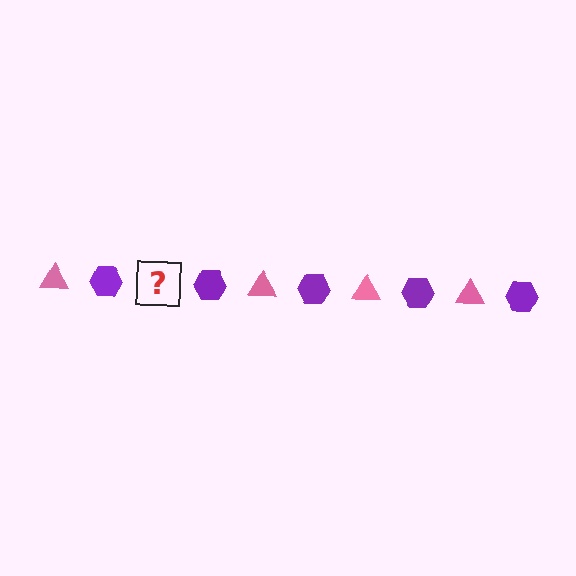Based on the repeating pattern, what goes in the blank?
The blank should be a pink triangle.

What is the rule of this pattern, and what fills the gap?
The rule is that the pattern alternates between pink triangle and purple hexagon. The gap should be filled with a pink triangle.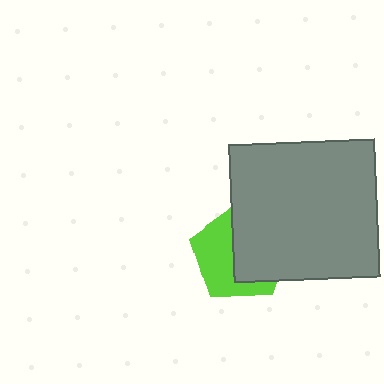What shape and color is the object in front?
The object in front is a gray rectangle.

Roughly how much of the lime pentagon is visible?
About half of it is visible (roughly 46%).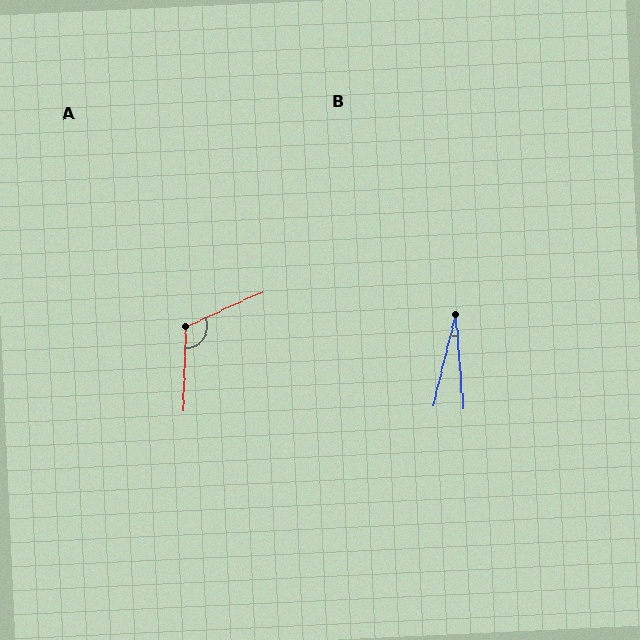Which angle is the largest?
A, at approximately 116 degrees.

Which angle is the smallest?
B, at approximately 19 degrees.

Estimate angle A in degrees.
Approximately 116 degrees.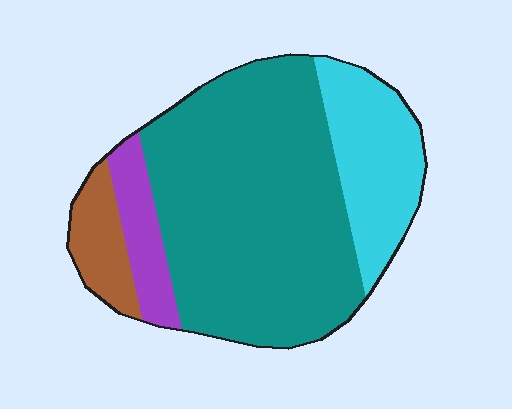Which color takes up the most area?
Teal, at roughly 65%.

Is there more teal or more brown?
Teal.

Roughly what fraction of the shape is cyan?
Cyan covers about 20% of the shape.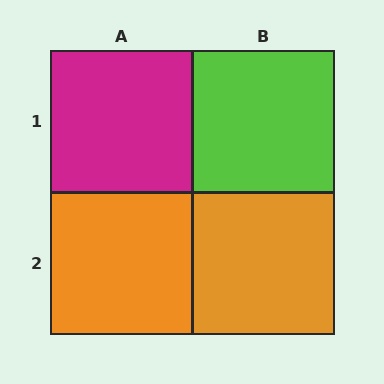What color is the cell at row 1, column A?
Magenta.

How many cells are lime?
1 cell is lime.